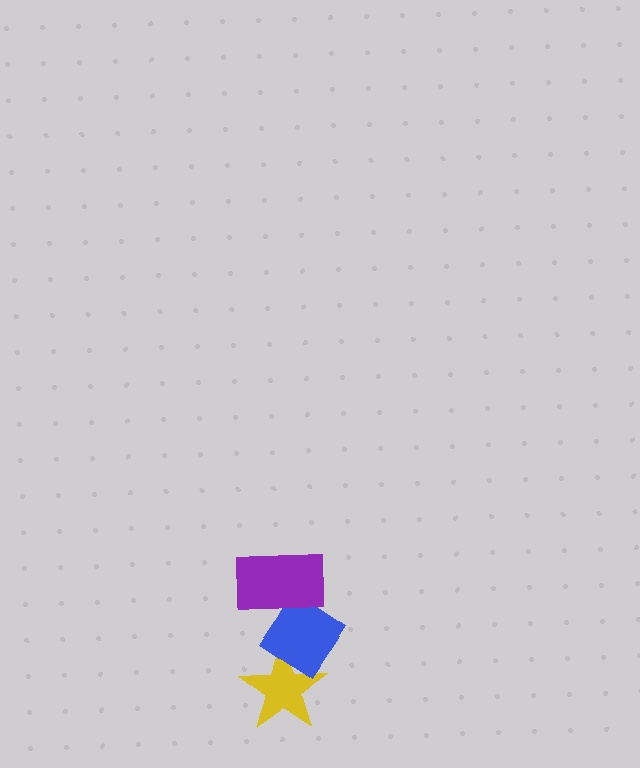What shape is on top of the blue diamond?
The purple rectangle is on top of the blue diamond.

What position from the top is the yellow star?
The yellow star is 3rd from the top.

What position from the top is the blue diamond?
The blue diamond is 2nd from the top.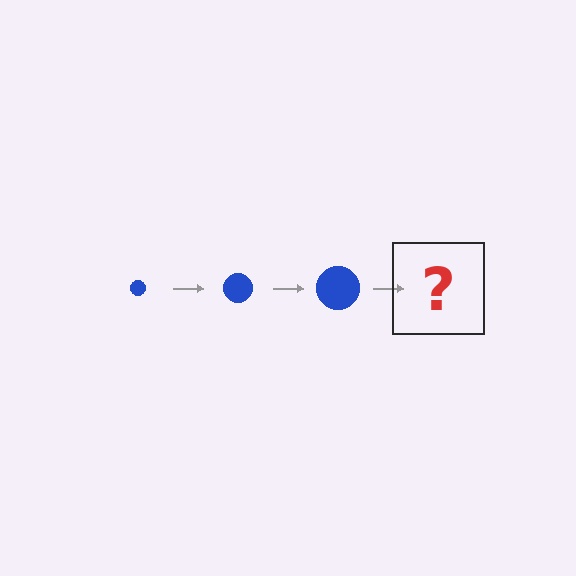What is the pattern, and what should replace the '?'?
The pattern is that the circle gets progressively larger each step. The '?' should be a blue circle, larger than the previous one.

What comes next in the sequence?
The next element should be a blue circle, larger than the previous one.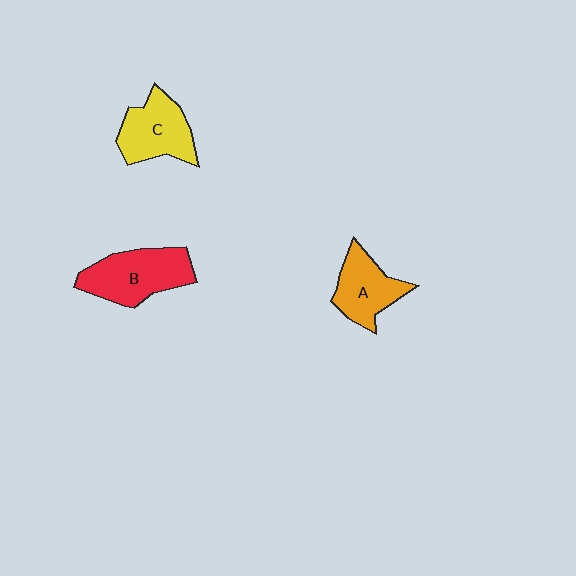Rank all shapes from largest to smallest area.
From largest to smallest: B (red), C (yellow), A (orange).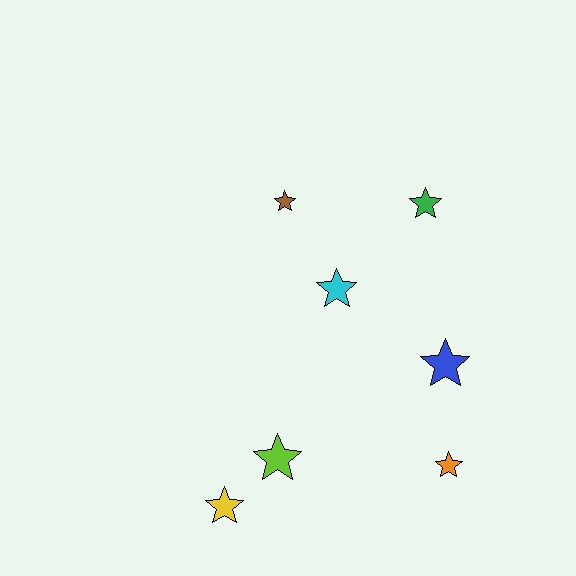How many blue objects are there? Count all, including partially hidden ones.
There is 1 blue object.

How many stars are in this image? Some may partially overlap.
There are 7 stars.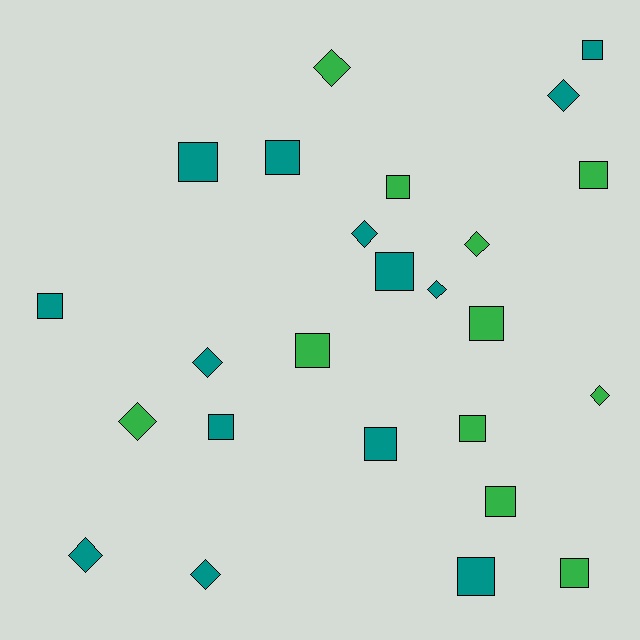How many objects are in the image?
There are 25 objects.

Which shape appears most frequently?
Square, with 15 objects.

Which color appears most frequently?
Teal, with 14 objects.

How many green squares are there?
There are 7 green squares.